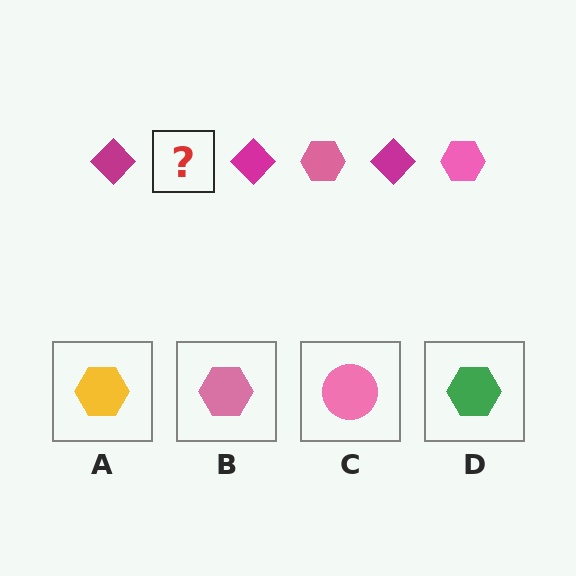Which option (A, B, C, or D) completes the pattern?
B.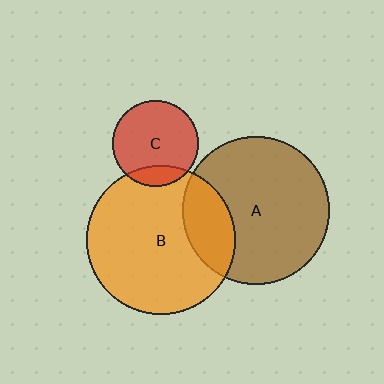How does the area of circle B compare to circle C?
Approximately 3.0 times.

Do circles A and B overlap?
Yes.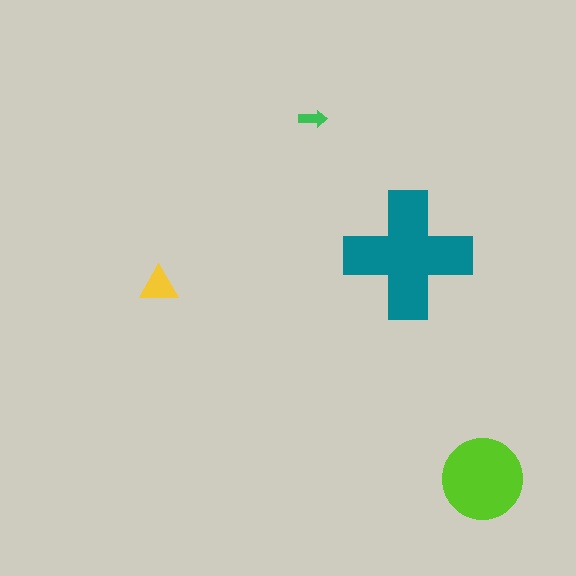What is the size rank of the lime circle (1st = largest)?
2nd.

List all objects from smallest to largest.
The green arrow, the yellow triangle, the lime circle, the teal cross.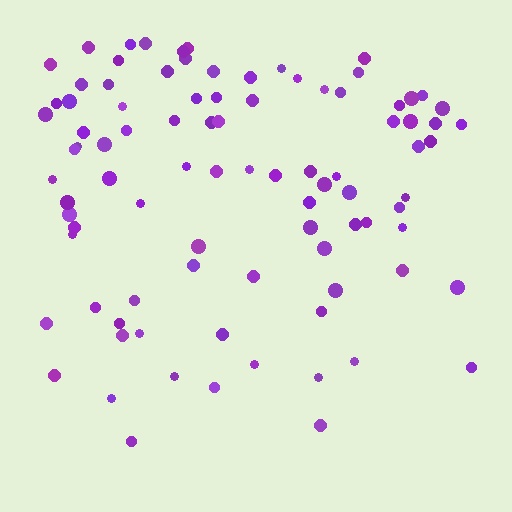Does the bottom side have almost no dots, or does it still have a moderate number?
Still a moderate number, just noticeably fewer than the top.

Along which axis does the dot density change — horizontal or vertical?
Vertical.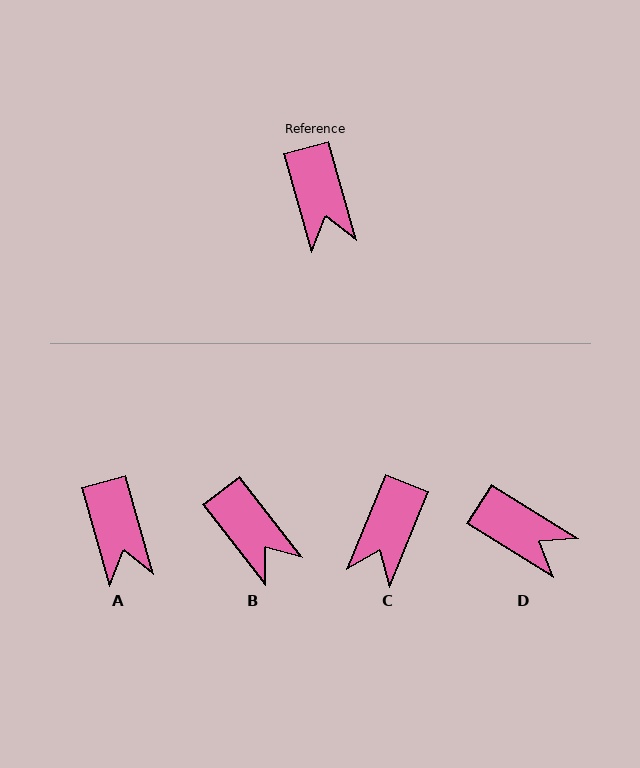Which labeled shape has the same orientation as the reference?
A.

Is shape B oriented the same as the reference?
No, it is off by about 22 degrees.